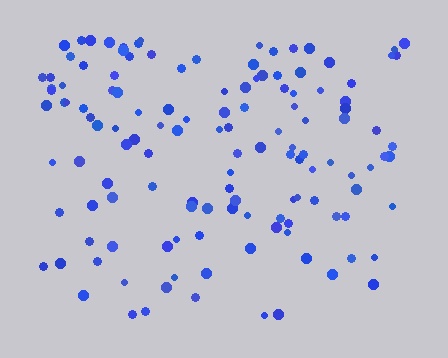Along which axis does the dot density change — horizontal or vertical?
Vertical.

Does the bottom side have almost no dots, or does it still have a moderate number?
Still a moderate number, just noticeably fewer than the top.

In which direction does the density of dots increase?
From bottom to top, with the top side densest.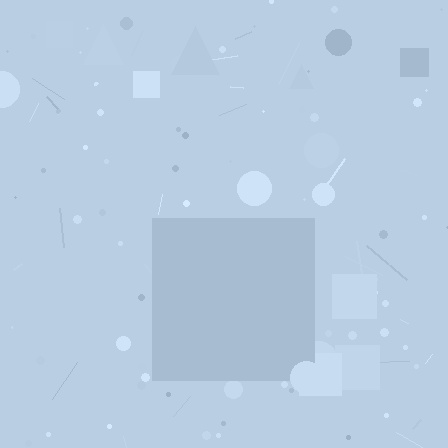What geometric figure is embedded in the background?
A square is embedded in the background.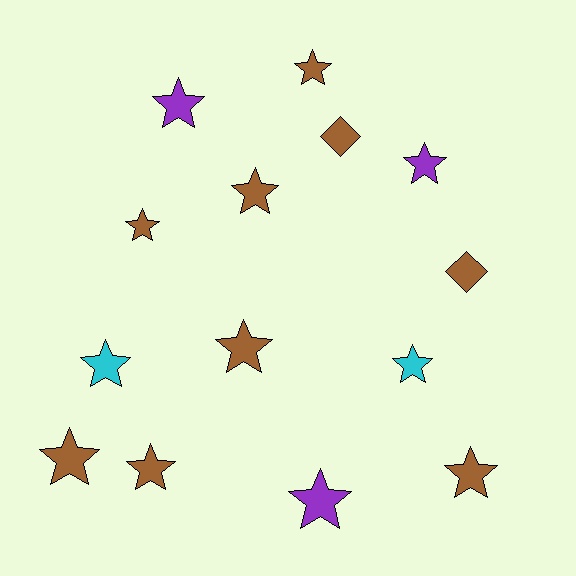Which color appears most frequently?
Brown, with 9 objects.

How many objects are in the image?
There are 14 objects.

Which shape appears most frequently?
Star, with 12 objects.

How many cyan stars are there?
There are 2 cyan stars.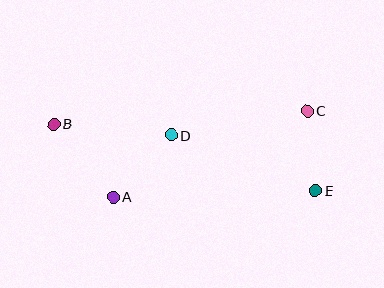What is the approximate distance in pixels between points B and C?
The distance between B and C is approximately 254 pixels.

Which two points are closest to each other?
Points C and E are closest to each other.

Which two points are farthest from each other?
Points B and E are farthest from each other.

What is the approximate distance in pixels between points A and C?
The distance between A and C is approximately 212 pixels.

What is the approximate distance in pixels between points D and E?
The distance between D and E is approximately 155 pixels.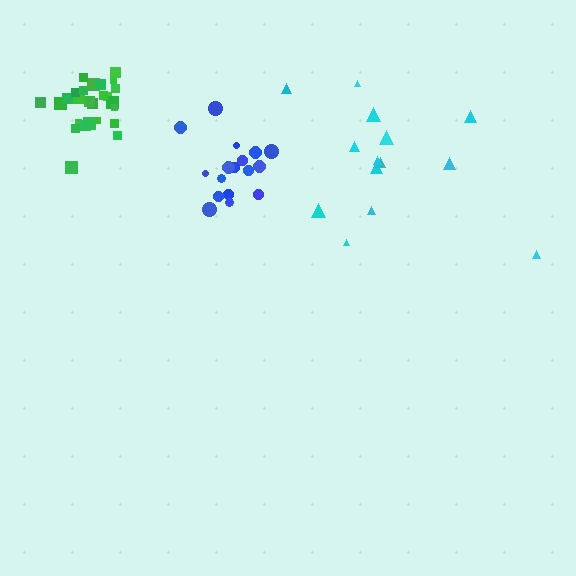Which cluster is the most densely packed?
Green.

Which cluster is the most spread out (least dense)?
Cyan.